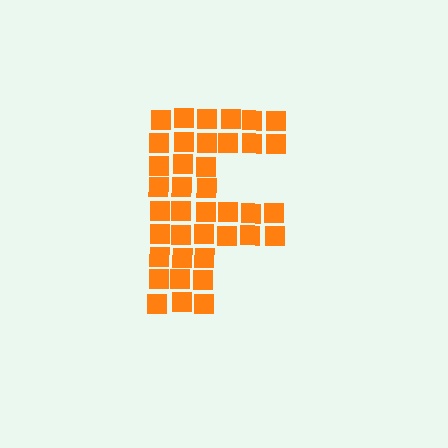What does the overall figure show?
The overall figure shows the letter F.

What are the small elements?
The small elements are squares.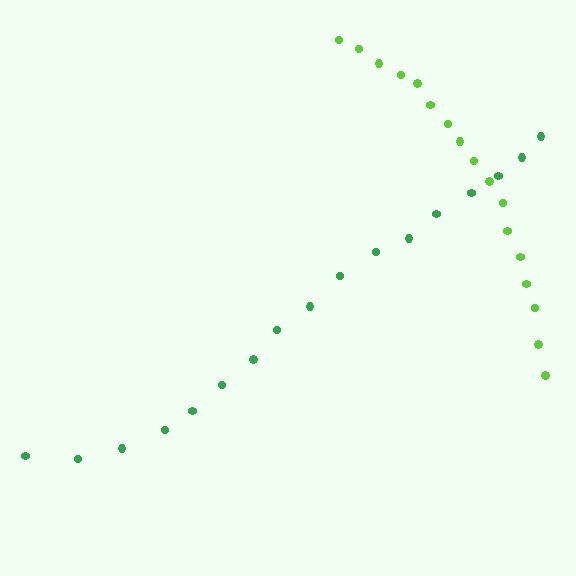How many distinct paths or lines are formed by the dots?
There are 2 distinct paths.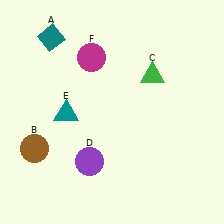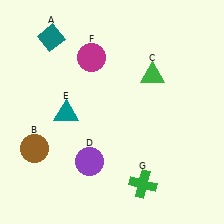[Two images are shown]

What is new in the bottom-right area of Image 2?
A green cross (G) was added in the bottom-right area of Image 2.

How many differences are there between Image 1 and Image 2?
There is 1 difference between the two images.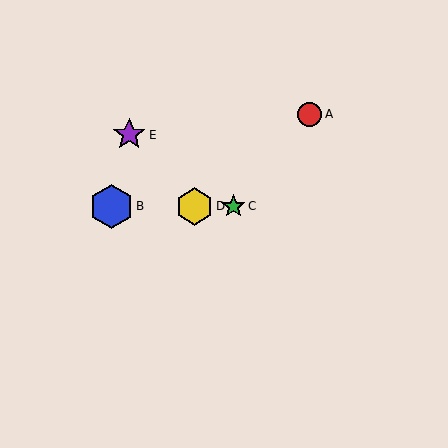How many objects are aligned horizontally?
3 objects (B, C, D) are aligned horizontally.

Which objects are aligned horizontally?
Objects B, C, D are aligned horizontally.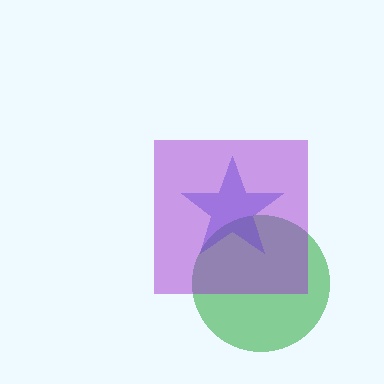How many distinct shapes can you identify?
There are 3 distinct shapes: a green circle, a blue star, a purple square.